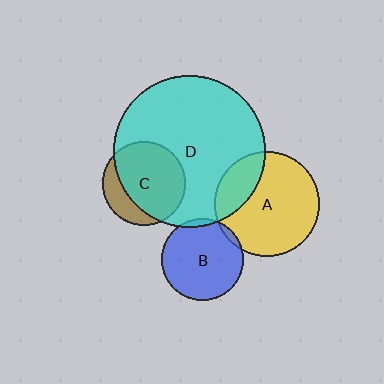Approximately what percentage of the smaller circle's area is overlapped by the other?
Approximately 5%.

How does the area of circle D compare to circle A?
Approximately 2.1 times.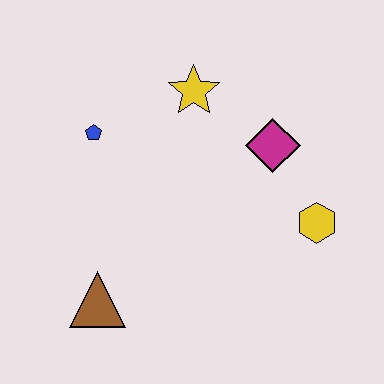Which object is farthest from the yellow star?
The brown triangle is farthest from the yellow star.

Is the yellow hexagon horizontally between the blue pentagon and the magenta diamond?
No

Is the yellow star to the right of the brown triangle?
Yes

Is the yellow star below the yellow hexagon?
No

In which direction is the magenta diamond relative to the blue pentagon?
The magenta diamond is to the right of the blue pentagon.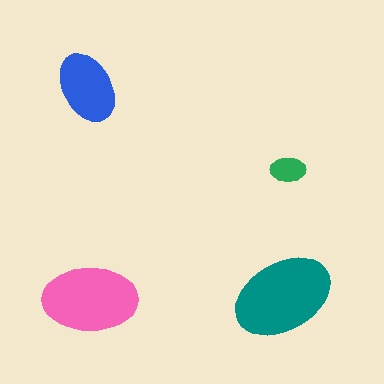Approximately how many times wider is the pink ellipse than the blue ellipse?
About 1.5 times wider.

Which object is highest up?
The blue ellipse is topmost.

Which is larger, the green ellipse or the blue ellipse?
The blue one.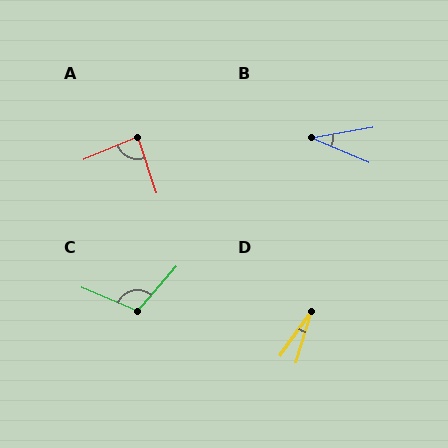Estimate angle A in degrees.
Approximately 85 degrees.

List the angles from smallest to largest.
D (19°), B (33°), A (85°), C (108°).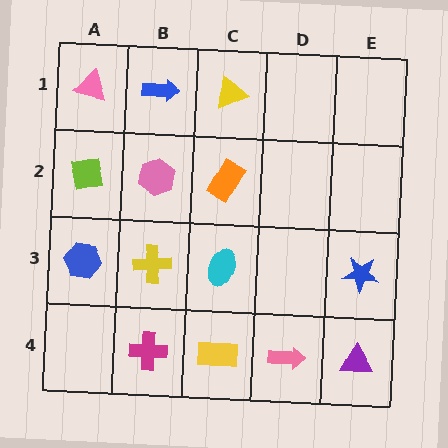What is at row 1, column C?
A yellow triangle.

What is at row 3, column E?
A blue star.